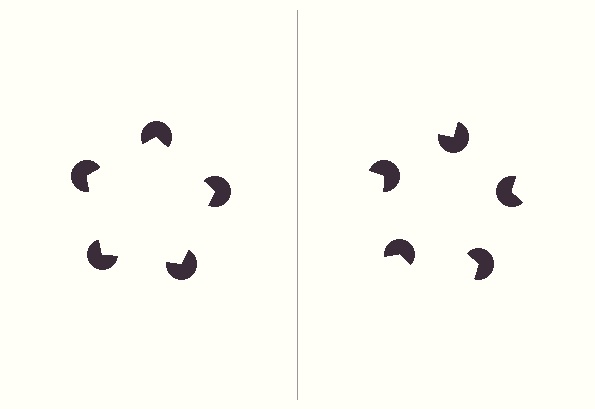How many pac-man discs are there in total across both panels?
10 — 5 on each side.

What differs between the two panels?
The pac-man discs are positioned identically on both sides; only the wedge orientations differ. On the left they align to a pentagon; on the right they are misaligned.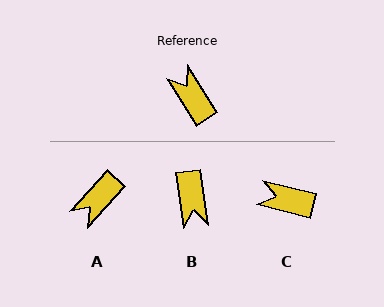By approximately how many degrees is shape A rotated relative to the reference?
Approximately 106 degrees counter-clockwise.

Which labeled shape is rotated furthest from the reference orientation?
B, about 156 degrees away.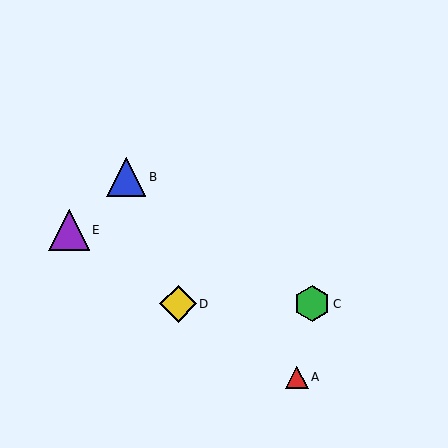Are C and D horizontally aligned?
Yes, both are at y≈304.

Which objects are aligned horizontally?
Objects C, D are aligned horizontally.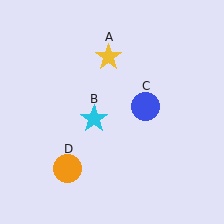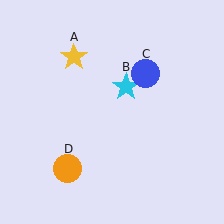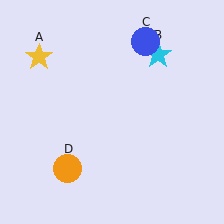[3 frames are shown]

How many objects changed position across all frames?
3 objects changed position: yellow star (object A), cyan star (object B), blue circle (object C).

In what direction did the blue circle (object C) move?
The blue circle (object C) moved up.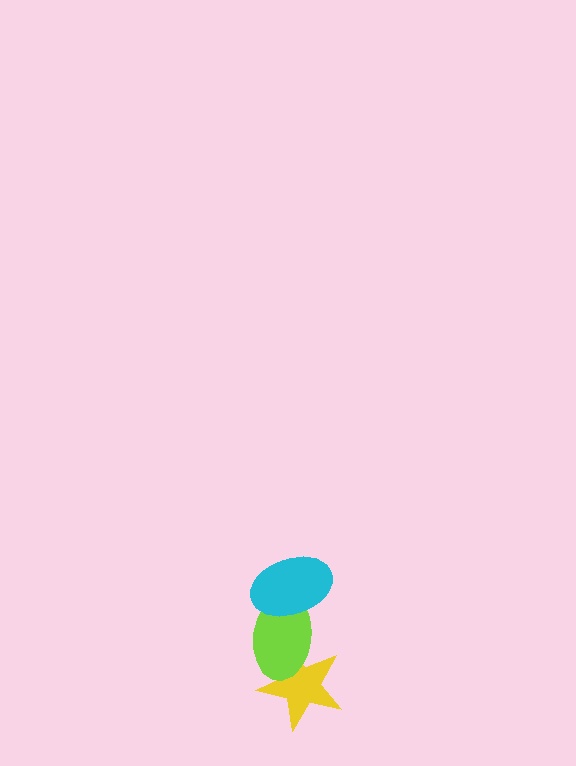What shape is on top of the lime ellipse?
The cyan ellipse is on top of the lime ellipse.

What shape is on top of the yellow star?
The lime ellipse is on top of the yellow star.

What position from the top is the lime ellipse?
The lime ellipse is 2nd from the top.